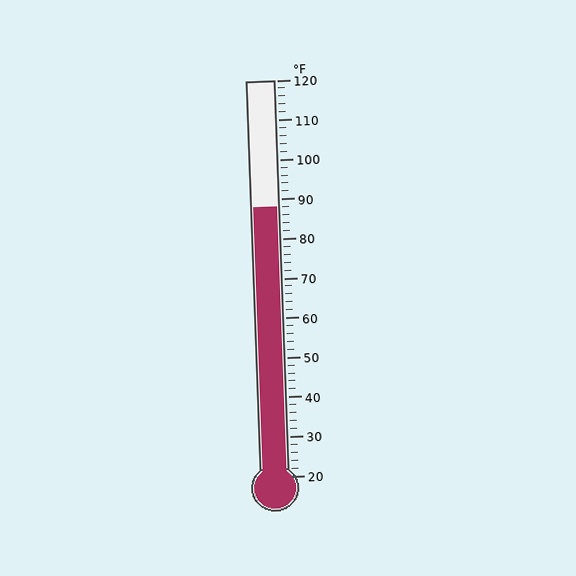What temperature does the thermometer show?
The thermometer shows approximately 88°F.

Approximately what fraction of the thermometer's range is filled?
The thermometer is filled to approximately 70% of its range.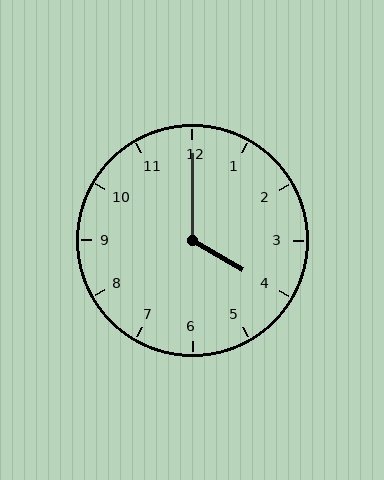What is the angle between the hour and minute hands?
Approximately 120 degrees.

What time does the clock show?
4:00.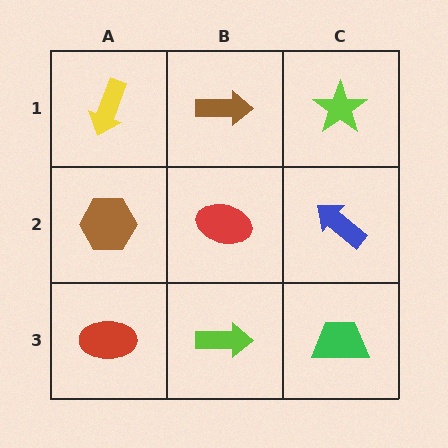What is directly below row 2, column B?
A lime arrow.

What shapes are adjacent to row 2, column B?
A brown arrow (row 1, column B), a lime arrow (row 3, column B), a brown hexagon (row 2, column A), a blue arrow (row 2, column C).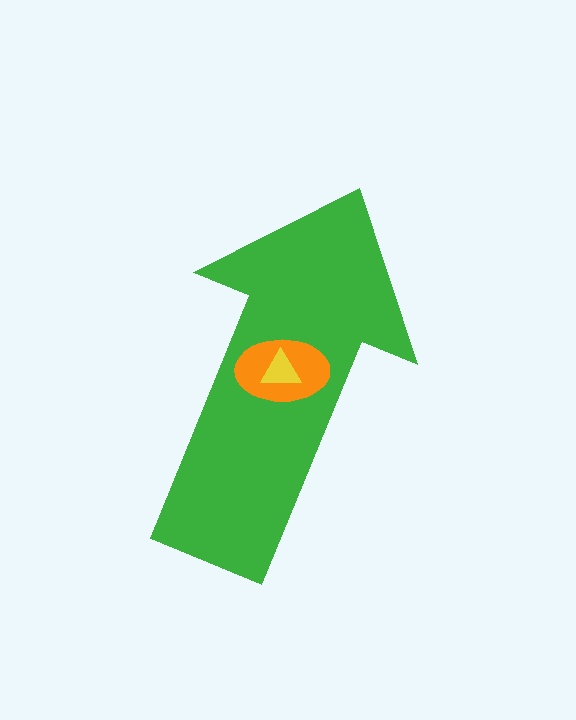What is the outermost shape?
The green arrow.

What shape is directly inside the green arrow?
The orange ellipse.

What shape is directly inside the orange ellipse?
The yellow triangle.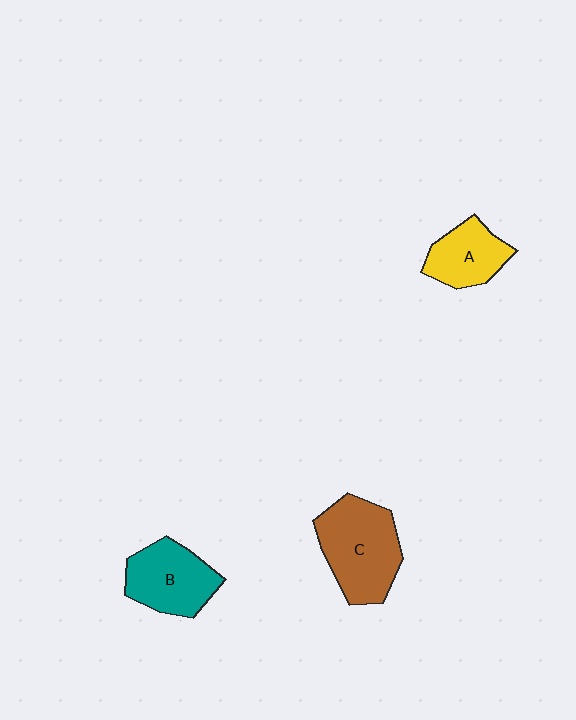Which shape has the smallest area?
Shape A (yellow).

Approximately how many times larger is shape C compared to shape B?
Approximately 1.3 times.